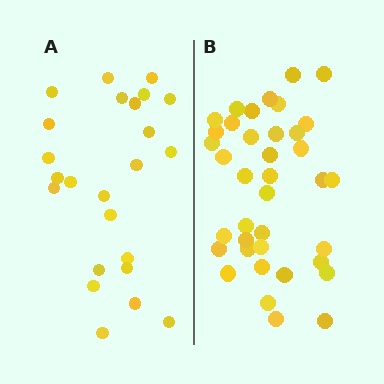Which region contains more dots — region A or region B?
Region B (the right region) has more dots.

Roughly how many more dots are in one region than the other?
Region B has approximately 15 more dots than region A.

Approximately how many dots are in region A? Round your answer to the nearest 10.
About 20 dots. (The exact count is 24, which rounds to 20.)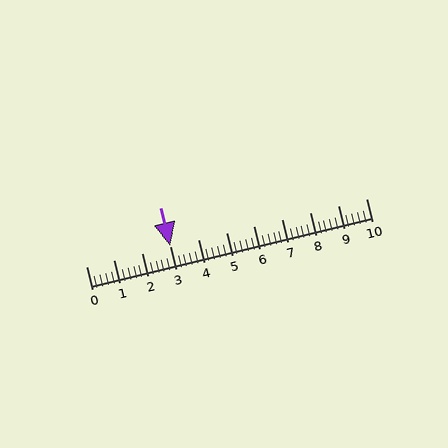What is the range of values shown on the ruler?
The ruler shows values from 0 to 10.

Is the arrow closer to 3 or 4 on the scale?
The arrow is closer to 3.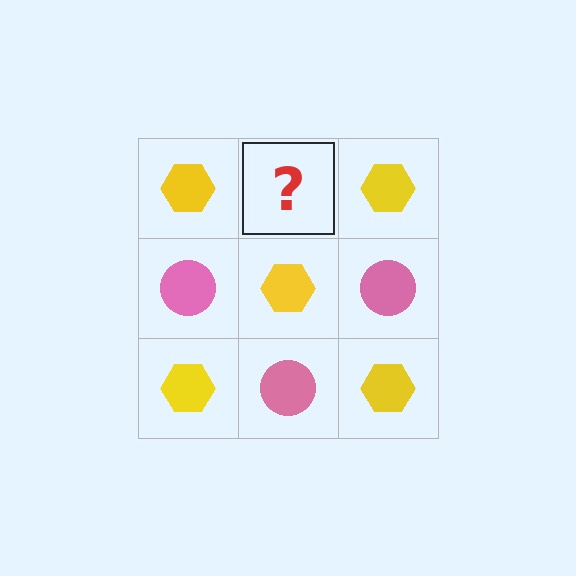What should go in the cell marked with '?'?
The missing cell should contain a pink circle.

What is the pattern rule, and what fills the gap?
The rule is that it alternates yellow hexagon and pink circle in a checkerboard pattern. The gap should be filled with a pink circle.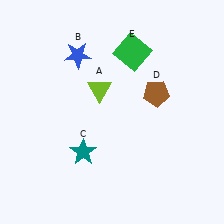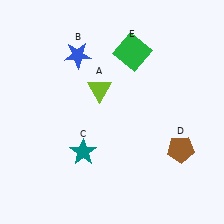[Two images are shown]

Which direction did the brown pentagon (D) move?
The brown pentagon (D) moved down.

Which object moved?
The brown pentagon (D) moved down.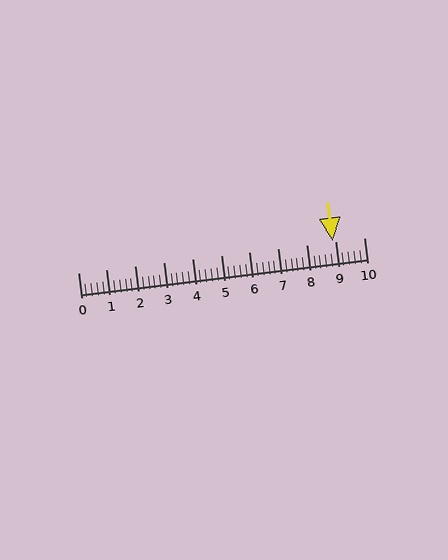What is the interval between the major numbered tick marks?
The major tick marks are spaced 1 units apart.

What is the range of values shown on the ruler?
The ruler shows values from 0 to 10.